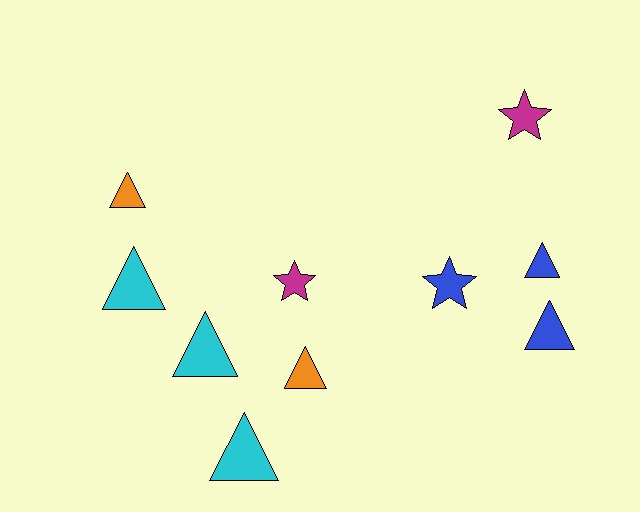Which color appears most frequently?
Blue, with 3 objects.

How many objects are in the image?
There are 10 objects.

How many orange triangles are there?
There are 2 orange triangles.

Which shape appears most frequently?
Triangle, with 7 objects.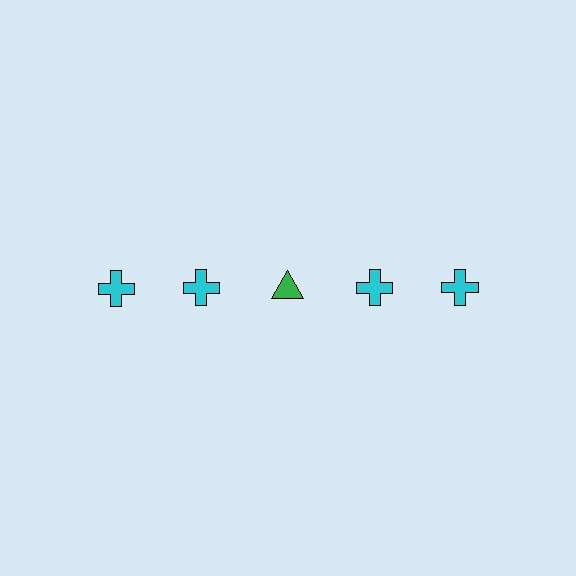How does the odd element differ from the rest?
It differs in both color (green instead of cyan) and shape (triangle instead of cross).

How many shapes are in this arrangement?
There are 5 shapes arranged in a grid pattern.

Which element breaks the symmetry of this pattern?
The green triangle in the top row, center column breaks the symmetry. All other shapes are cyan crosses.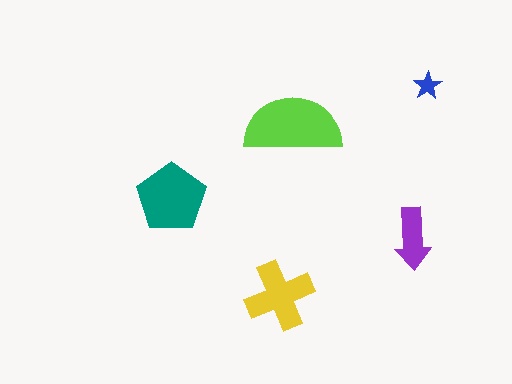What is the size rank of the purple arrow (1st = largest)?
4th.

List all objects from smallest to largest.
The blue star, the purple arrow, the yellow cross, the teal pentagon, the lime semicircle.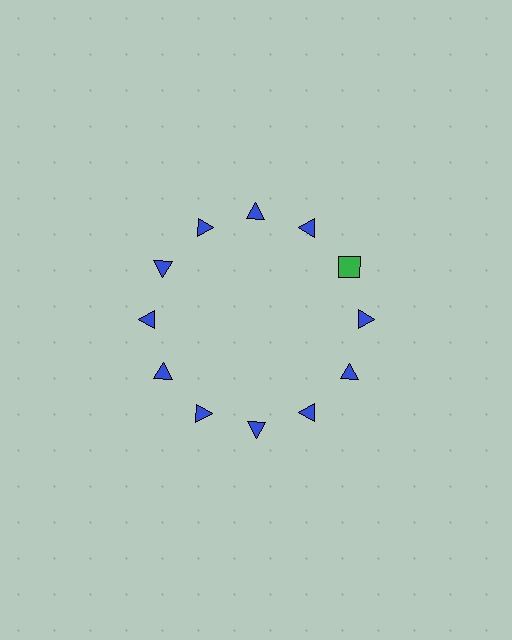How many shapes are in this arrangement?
There are 12 shapes arranged in a ring pattern.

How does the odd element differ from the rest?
It differs in both color (green instead of blue) and shape (square instead of triangle).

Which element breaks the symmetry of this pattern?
The green square at roughly the 2 o'clock position breaks the symmetry. All other shapes are blue triangles.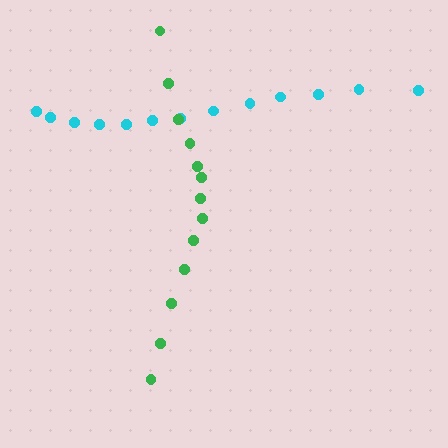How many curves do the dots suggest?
There are 2 distinct paths.